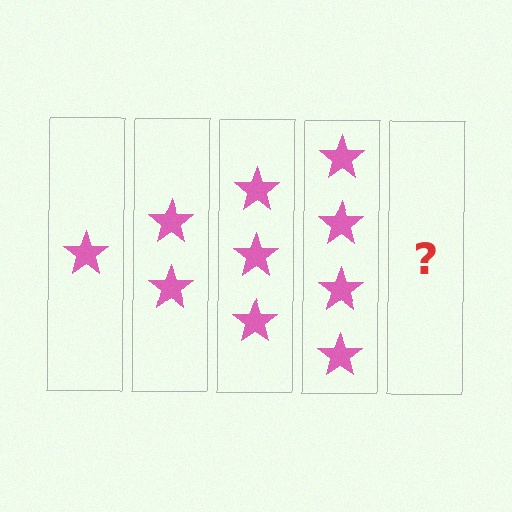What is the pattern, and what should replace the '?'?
The pattern is that each step adds one more star. The '?' should be 5 stars.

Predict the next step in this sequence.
The next step is 5 stars.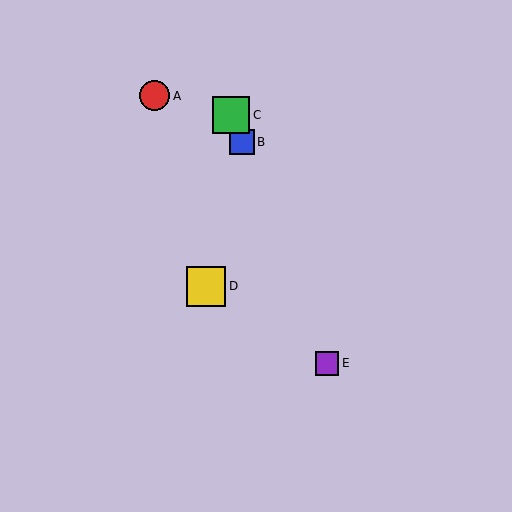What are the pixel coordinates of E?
Object E is at (327, 363).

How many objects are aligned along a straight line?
3 objects (B, C, E) are aligned along a straight line.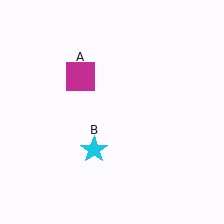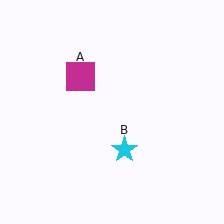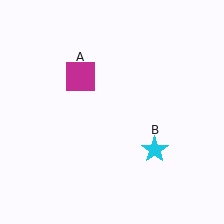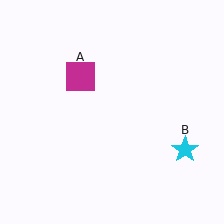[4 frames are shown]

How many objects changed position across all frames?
1 object changed position: cyan star (object B).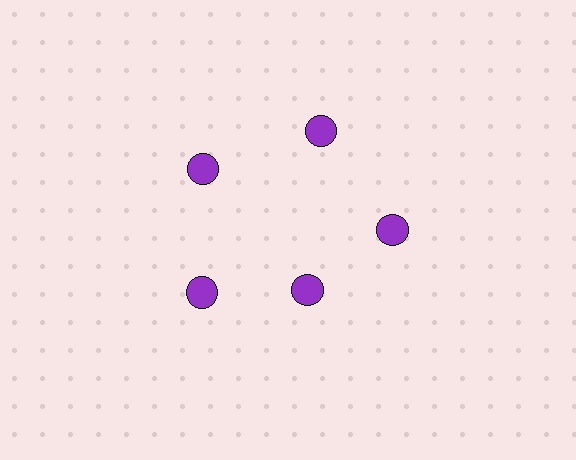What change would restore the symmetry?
The symmetry would be restored by moving it outward, back onto the ring so that all 5 circles sit at equal angles and equal distance from the center.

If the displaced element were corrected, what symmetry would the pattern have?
It would have 5-fold rotational symmetry — the pattern would map onto itself every 72 degrees.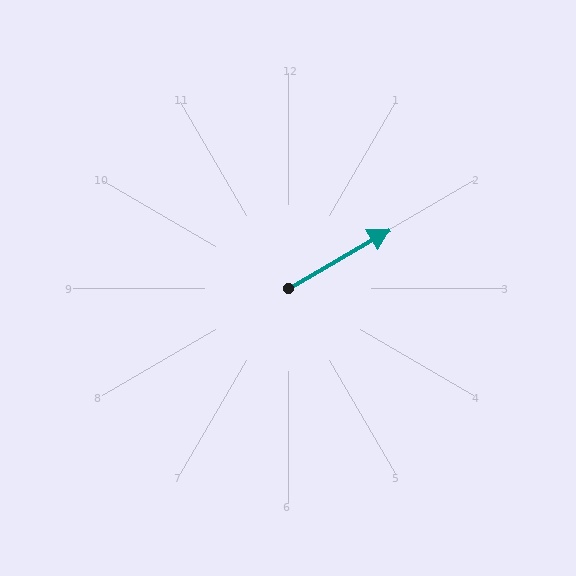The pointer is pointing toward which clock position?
Roughly 2 o'clock.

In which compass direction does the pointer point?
Northeast.